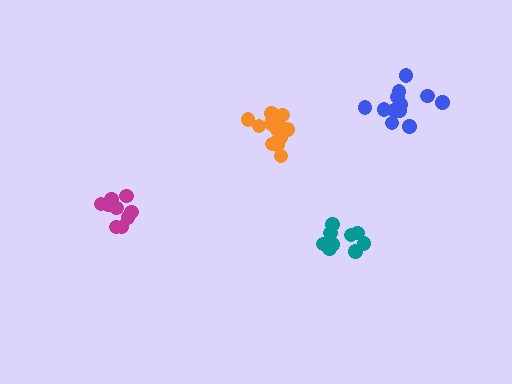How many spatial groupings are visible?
There are 4 spatial groupings.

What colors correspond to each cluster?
The clusters are colored: teal, orange, blue, magenta.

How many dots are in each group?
Group 1: 9 dots, Group 2: 14 dots, Group 3: 12 dots, Group 4: 9 dots (44 total).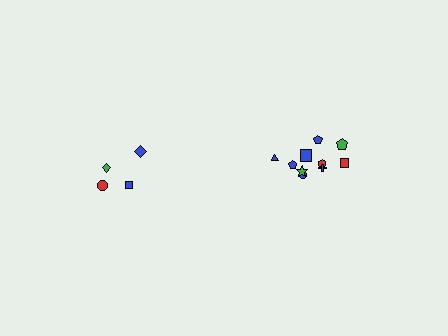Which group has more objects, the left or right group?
The right group.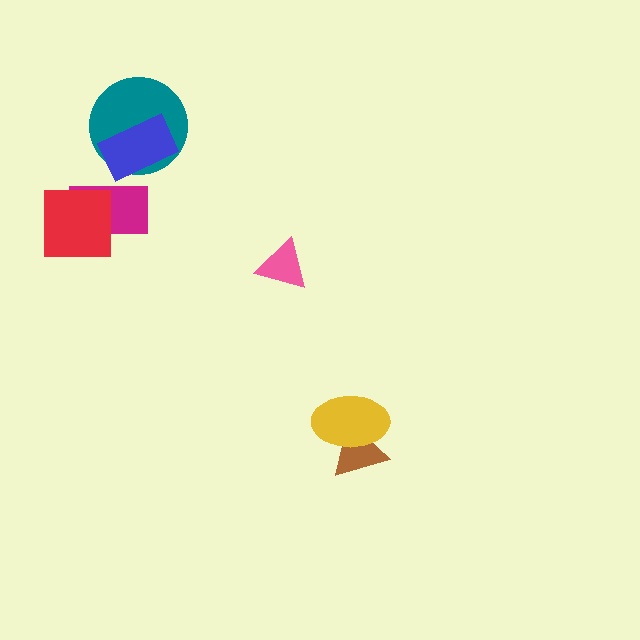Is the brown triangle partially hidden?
Yes, it is partially covered by another shape.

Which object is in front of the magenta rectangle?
The red square is in front of the magenta rectangle.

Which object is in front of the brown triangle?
The yellow ellipse is in front of the brown triangle.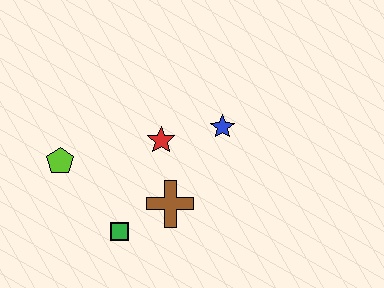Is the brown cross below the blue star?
Yes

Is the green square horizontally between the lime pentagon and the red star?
Yes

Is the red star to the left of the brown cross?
Yes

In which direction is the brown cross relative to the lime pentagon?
The brown cross is to the right of the lime pentagon.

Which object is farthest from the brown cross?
The lime pentagon is farthest from the brown cross.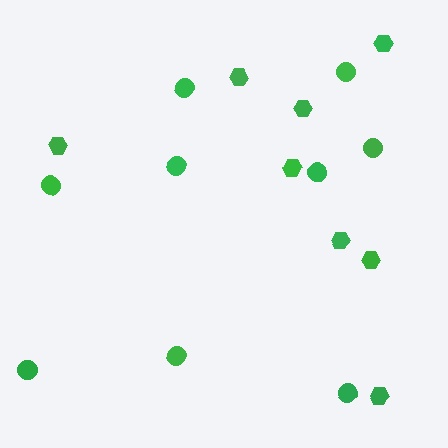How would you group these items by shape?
There are 2 groups: one group of circles (9) and one group of hexagons (8).